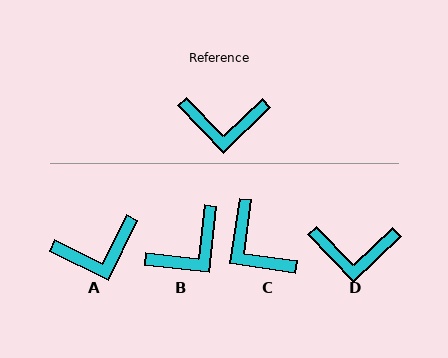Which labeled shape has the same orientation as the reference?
D.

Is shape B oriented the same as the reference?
No, it is off by about 40 degrees.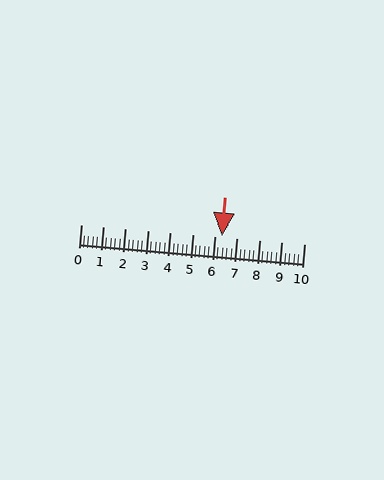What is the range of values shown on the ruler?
The ruler shows values from 0 to 10.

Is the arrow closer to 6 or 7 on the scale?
The arrow is closer to 6.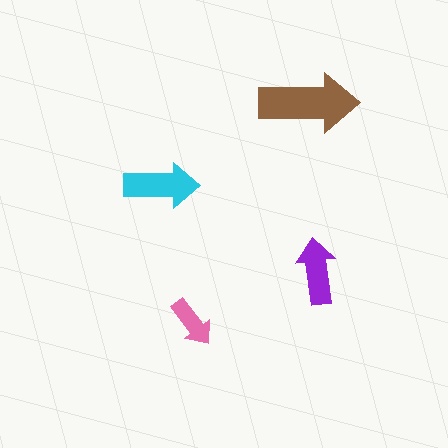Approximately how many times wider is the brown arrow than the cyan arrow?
About 1.5 times wider.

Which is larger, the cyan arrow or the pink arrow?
The cyan one.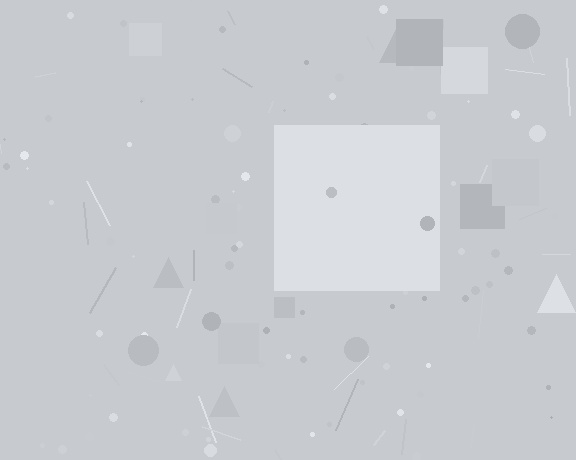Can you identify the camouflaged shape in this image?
The camouflaged shape is a square.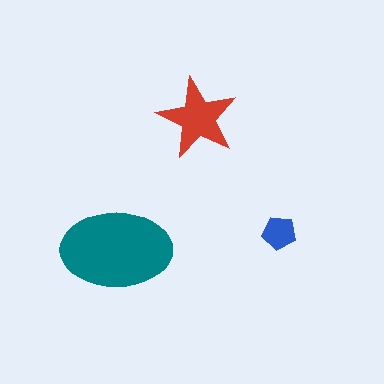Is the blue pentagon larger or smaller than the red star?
Smaller.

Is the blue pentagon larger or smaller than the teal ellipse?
Smaller.